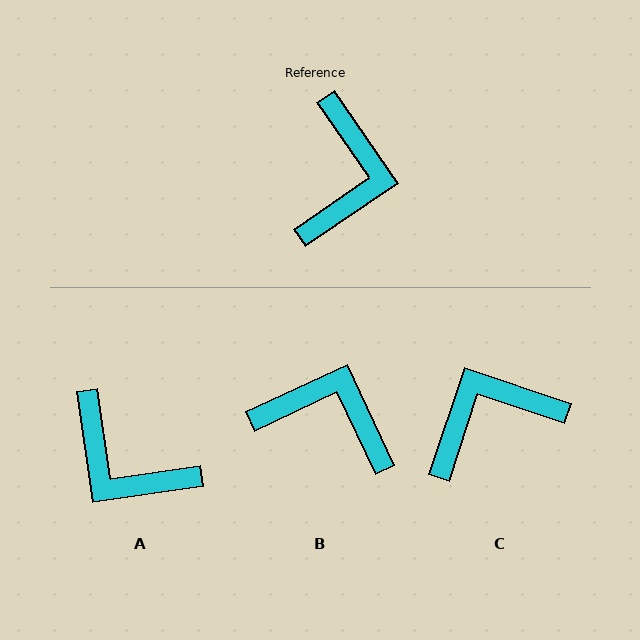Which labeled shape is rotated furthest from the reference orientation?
C, about 127 degrees away.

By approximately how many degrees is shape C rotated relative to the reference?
Approximately 127 degrees counter-clockwise.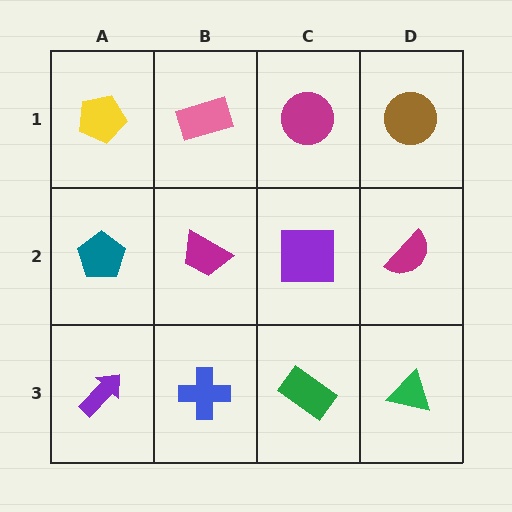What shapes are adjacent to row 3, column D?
A magenta semicircle (row 2, column D), a green rectangle (row 3, column C).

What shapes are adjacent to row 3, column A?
A teal pentagon (row 2, column A), a blue cross (row 3, column B).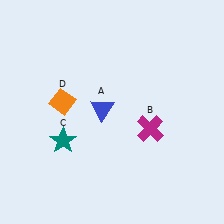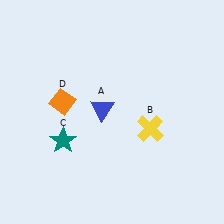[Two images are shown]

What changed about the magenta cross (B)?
In Image 1, B is magenta. In Image 2, it changed to yellow.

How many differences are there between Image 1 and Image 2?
There is 1 difference between the two images.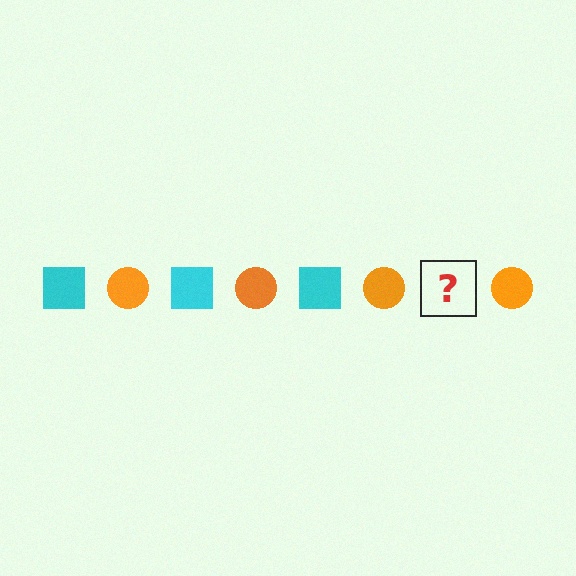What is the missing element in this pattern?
The missing element is a cyan square.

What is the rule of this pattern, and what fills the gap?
The rule is that the pattern alternates between cyan square and orange circle. The gap should be filled with a cyan square.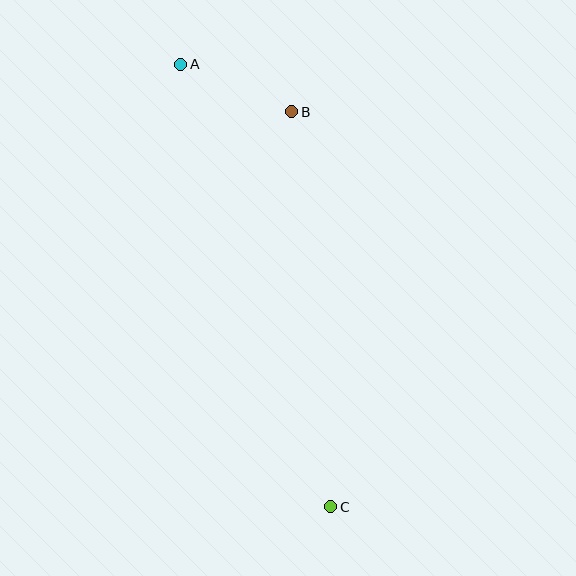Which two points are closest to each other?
Points A and B are closest to each other.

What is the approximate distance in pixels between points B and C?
The distance between B and C is approximately 397 pixels.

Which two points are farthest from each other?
Points A and C are farthest from each other.